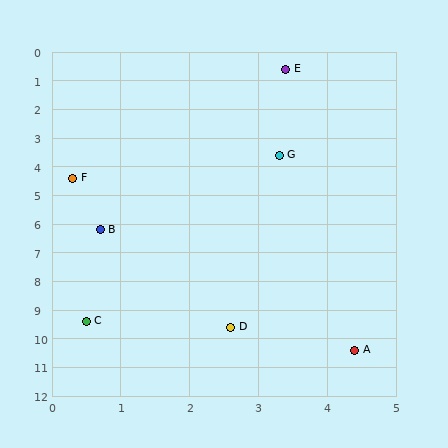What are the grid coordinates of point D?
Point D is at approximately (2.6, 9.6).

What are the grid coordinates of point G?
Point G is at approximately (3.3, 3.6).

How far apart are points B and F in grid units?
Points B and F are about 1.8 grid units apart.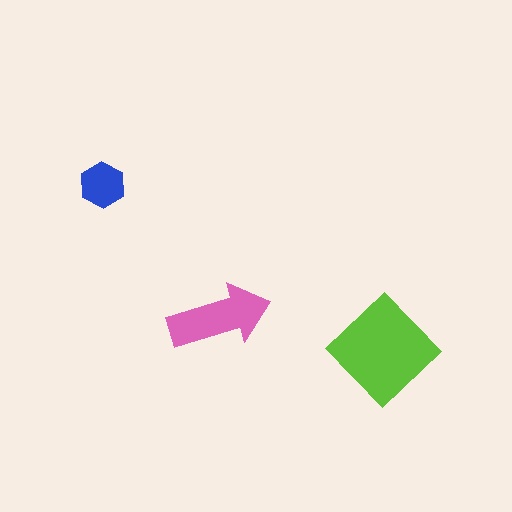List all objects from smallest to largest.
The blue hexagon, the pink arrow, the lime diamond.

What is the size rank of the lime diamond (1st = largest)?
1st.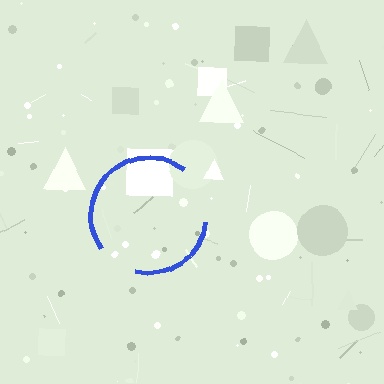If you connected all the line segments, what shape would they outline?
They would outline a circle.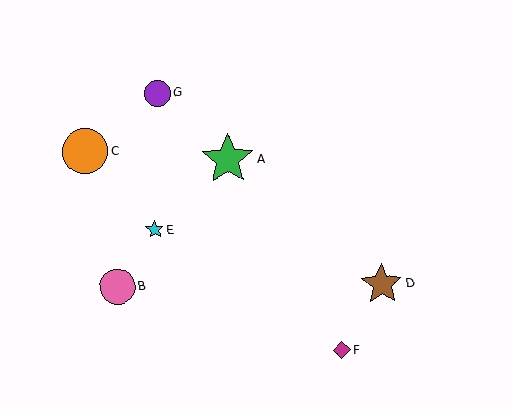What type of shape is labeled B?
Shape B is a pink circle.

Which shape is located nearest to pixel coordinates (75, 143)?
The orange circle (labeled C) at (85, 151) is nearest to that location.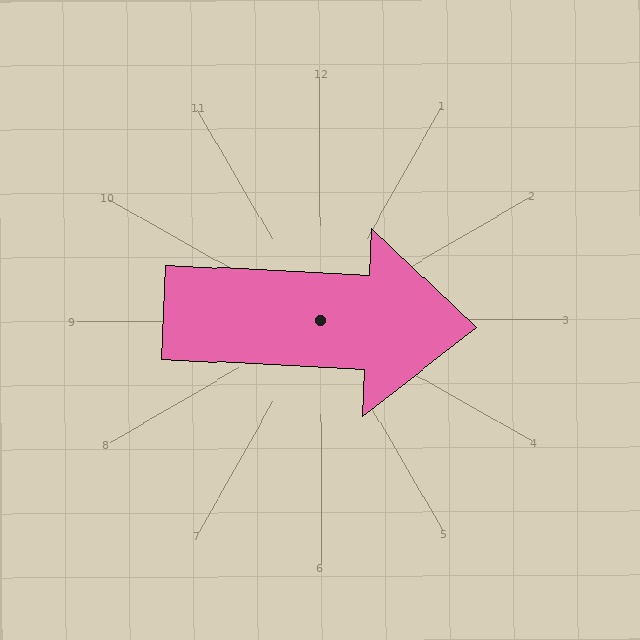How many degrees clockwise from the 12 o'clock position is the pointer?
Approximately 93 degrees.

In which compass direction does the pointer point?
East.